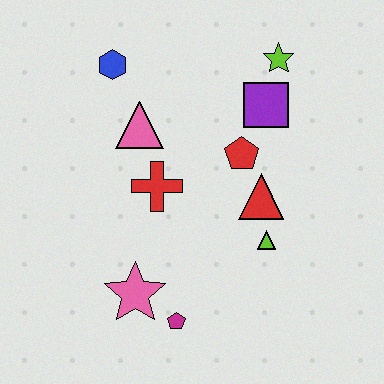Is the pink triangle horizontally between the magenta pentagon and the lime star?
No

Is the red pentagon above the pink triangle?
No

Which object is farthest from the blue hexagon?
The magenta pentagon is farthest from the blue hexagon.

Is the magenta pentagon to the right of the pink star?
Yes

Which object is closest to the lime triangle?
The red triangle is closest to the lime triangle.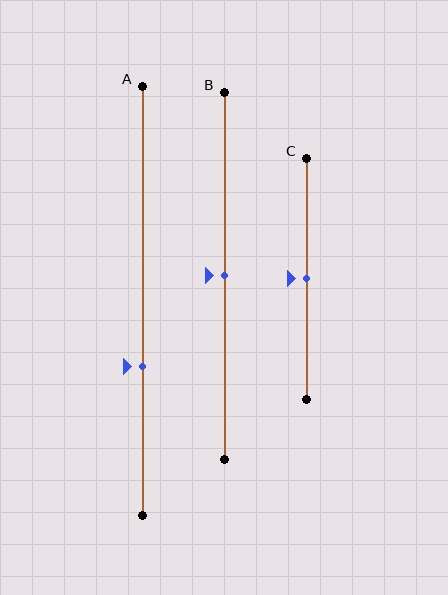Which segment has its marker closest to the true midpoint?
Segment B has its marker closest to the true midpoint.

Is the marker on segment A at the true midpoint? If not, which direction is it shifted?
No, the marker on segment A is shifted downward by about 15% of the segment length.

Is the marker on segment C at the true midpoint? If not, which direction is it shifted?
Yes, the marker on segment C is at the true midpoint.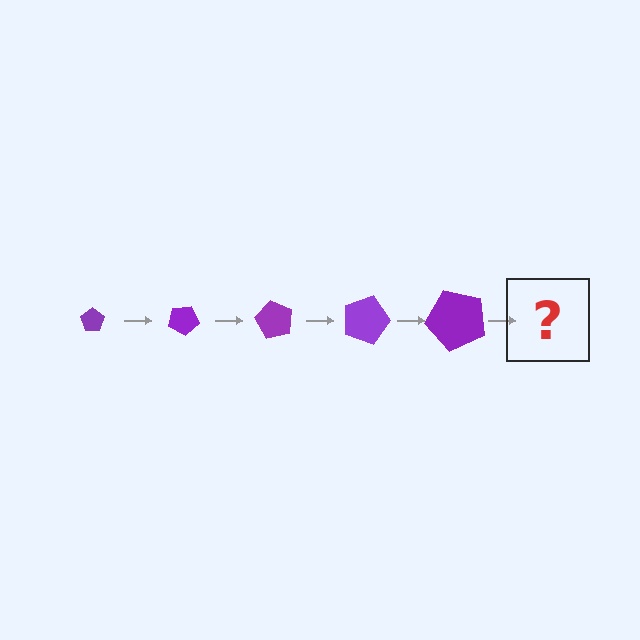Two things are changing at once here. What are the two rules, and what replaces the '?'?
The two rules are that the pentagon grows larger each step and it rotates 30 degrees each step. The '?' should be a pentagon, larger than the previous one and rotated 150 degrees from the start.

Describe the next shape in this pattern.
It should be a pentagon, larger than the previous one and rotated 150 degrees from the start.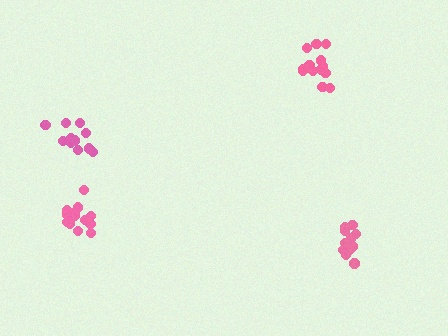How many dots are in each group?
Group 1: 12 dots, Group 2: 14 dots, Group 3: 13 dots, Group 4: 11 dots (50 total).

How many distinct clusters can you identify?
There are 4 distinct clusters.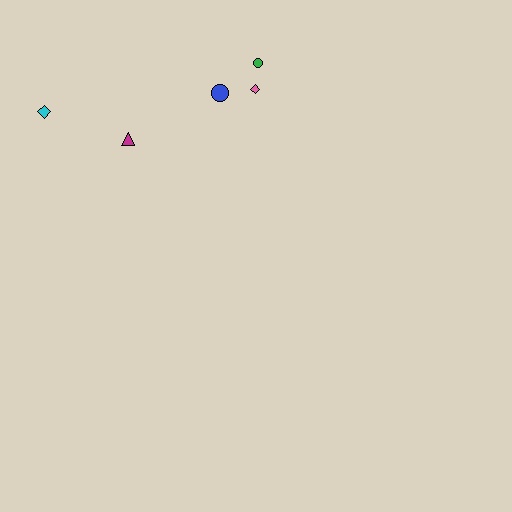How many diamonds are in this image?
There are 2 diamonds.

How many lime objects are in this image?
There are no lime objects.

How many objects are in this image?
There are 5 objects.